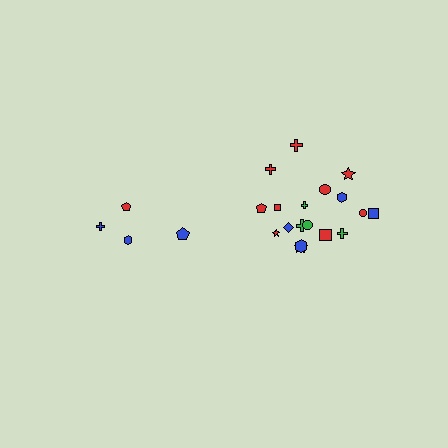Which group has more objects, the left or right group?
The right group.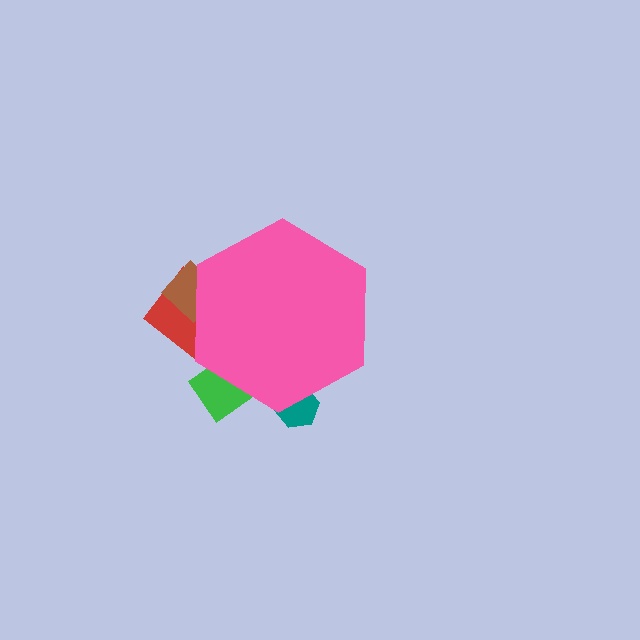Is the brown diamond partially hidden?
Yes, the brown diamond is partially hidden behind the pink hexagon.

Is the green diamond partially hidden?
Yes, the green diamond is partially hidden behind the pink hexagon.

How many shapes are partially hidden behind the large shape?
4 shapes are partially hidden.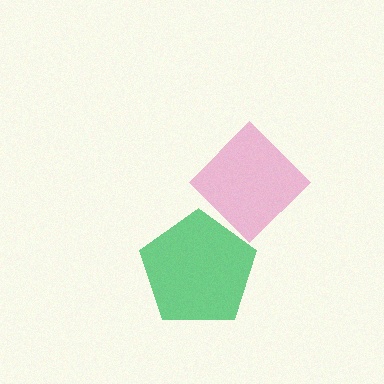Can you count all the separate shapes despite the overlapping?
Yes, there are 2 separate shapes.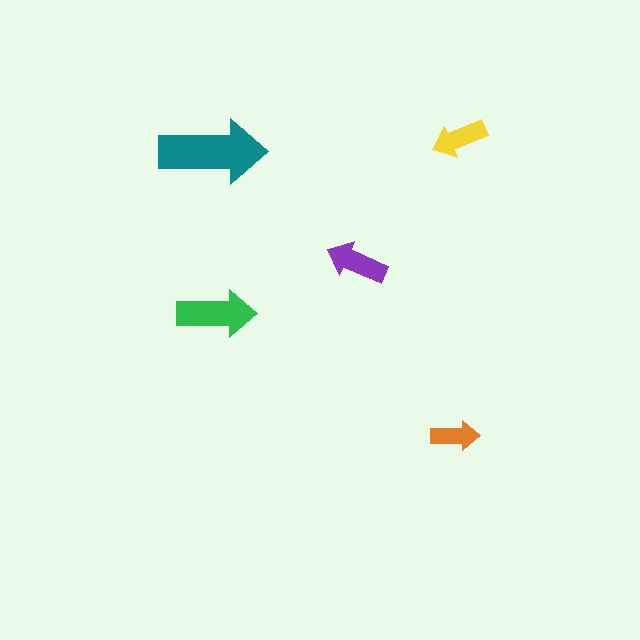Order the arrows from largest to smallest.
the teal one, the green one, the purple one, the yellow one, the orange one.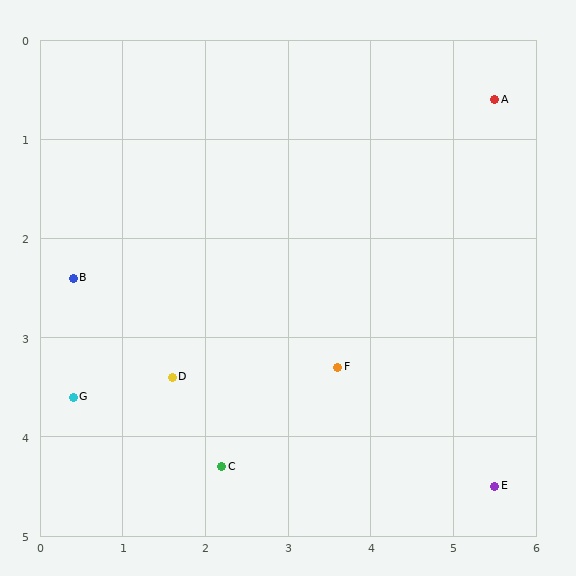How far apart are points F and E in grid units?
Points F and E are about 2.2 grid units apart.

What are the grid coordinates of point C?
Point C is at approximately (2.2, 4.3).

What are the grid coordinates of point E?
Point E is at approximately (5.5, 4.5).